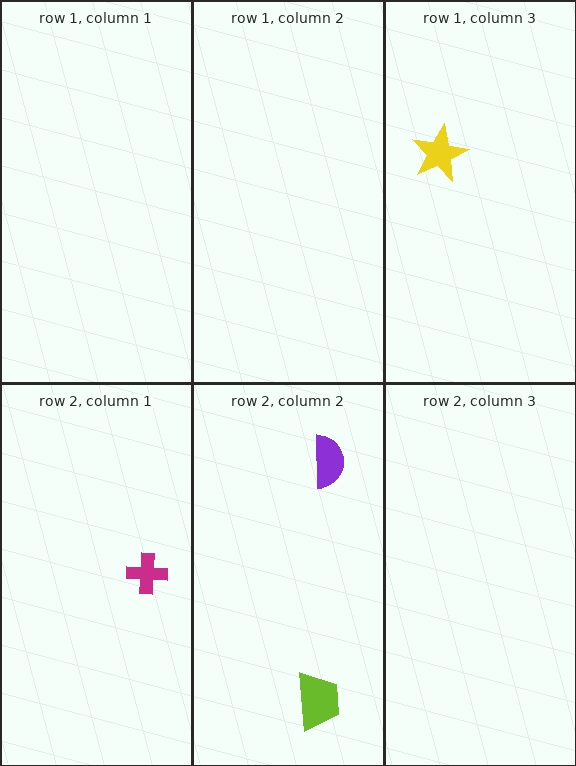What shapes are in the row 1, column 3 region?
The yellow star.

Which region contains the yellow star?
The row 1, column 3 region.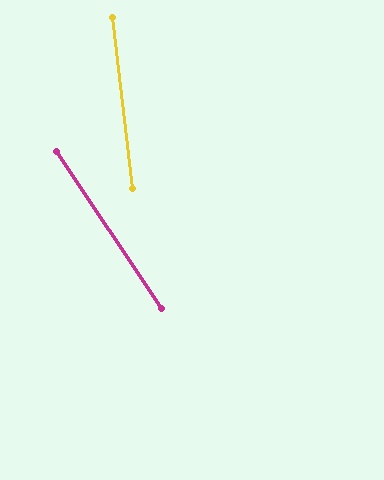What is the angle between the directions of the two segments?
Approximately 27 degrees.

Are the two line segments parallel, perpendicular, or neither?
Neither parallel nor perpendicular — they differ by about 27°.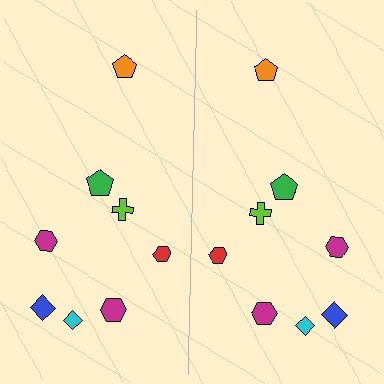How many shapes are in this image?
There are 16 shapes in this image.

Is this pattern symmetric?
Yes, this pattern has bilateral (reflection) symmetry.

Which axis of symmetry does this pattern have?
The pattern has a vertical axis of symmetry running through the center of the image.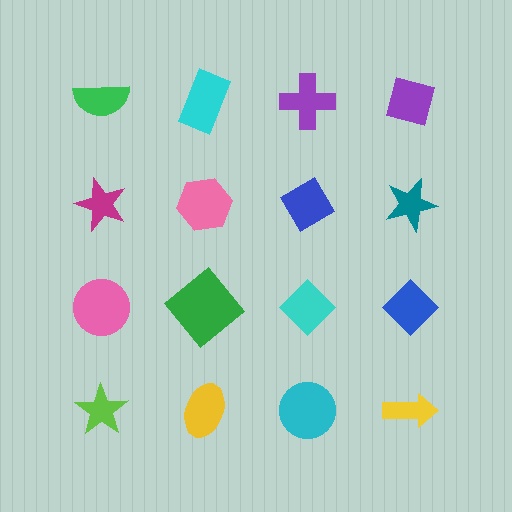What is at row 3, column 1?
A pink circle.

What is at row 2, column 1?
A magenta star.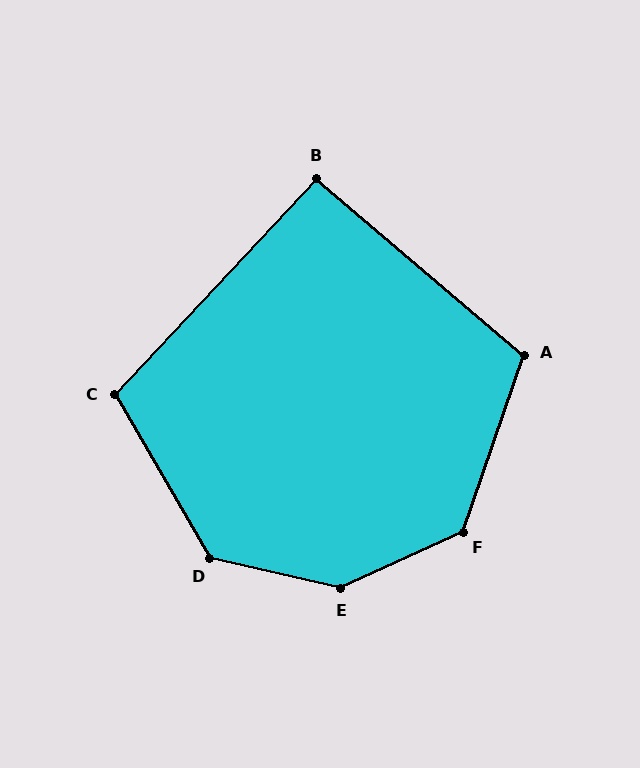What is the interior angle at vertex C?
Approximately 107 degrees (obtuse).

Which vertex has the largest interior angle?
E, at approximately 142 degrees.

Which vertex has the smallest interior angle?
B, at approximately 93 degrees.